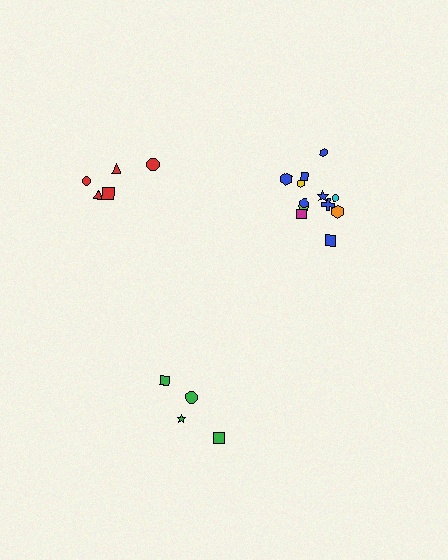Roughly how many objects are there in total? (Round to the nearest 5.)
Roughly 20 objects in total.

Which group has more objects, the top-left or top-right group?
The top-right group.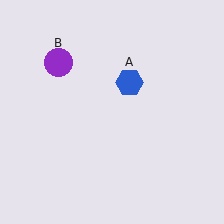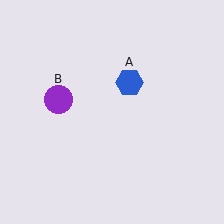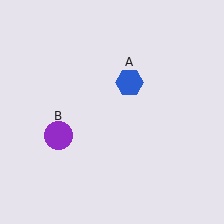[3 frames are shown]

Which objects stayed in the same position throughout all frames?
Blue hexagon (object A) remained stationary.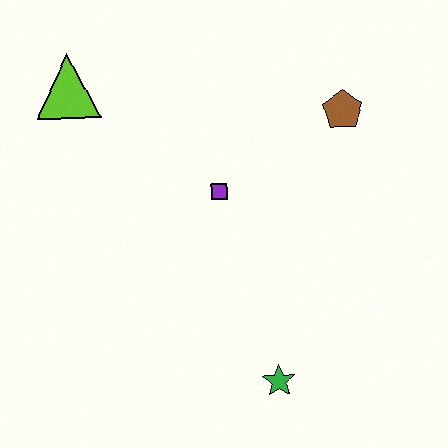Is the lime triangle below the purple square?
No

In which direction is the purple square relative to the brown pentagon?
The purple square is to the left of the brown pentagon.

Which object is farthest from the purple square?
The green star is farthest from the purple square.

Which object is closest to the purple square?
The brown pentagon is closest to the purple square.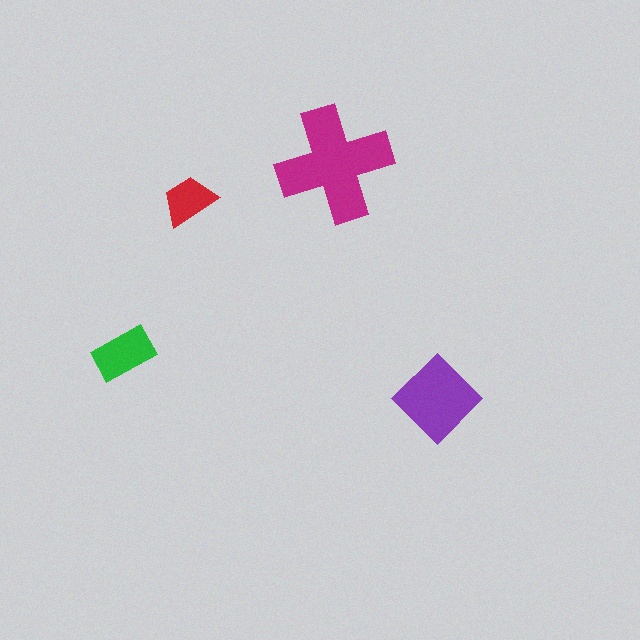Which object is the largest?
The magenta cross.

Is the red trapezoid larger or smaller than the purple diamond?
Smaller.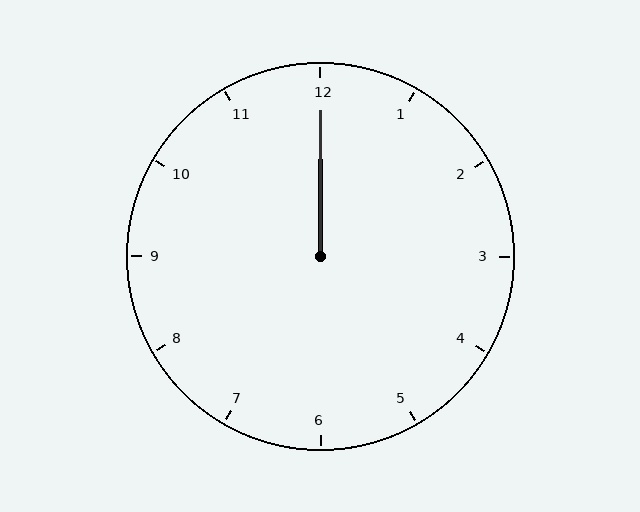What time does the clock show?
12:00.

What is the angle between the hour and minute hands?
Approximately 0 degrees.